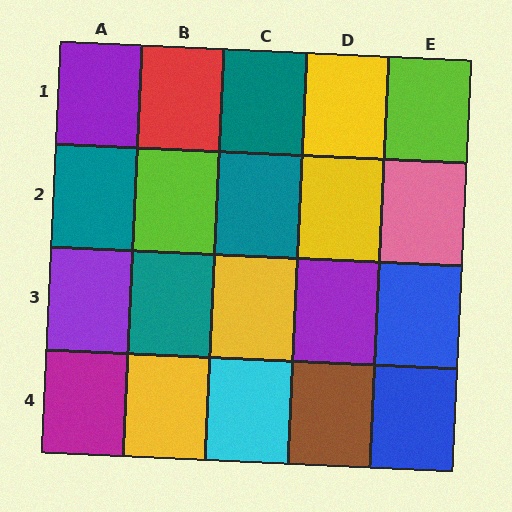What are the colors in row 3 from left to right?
Purple, teal, yellow, purple, blue.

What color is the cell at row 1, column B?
Red.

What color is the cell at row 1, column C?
Teal.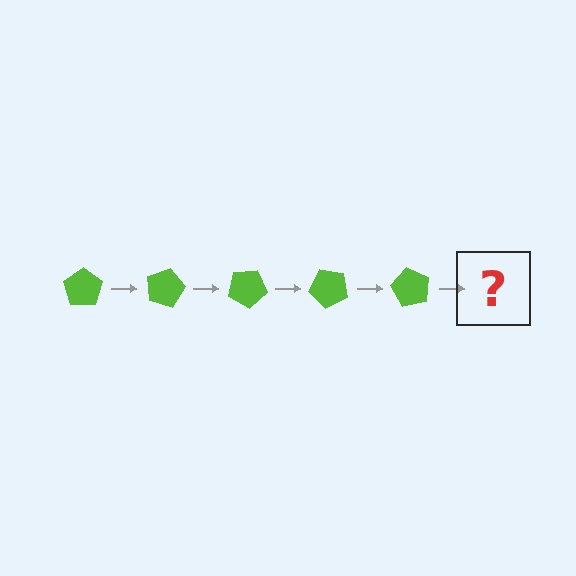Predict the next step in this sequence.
The next step is a lime pentagon rotated 75 degrees.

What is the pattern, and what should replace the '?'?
The pattern is that the pentagon rotates 15 degrees each step. The '?' should be a lime pentagon rotated 75 degrees.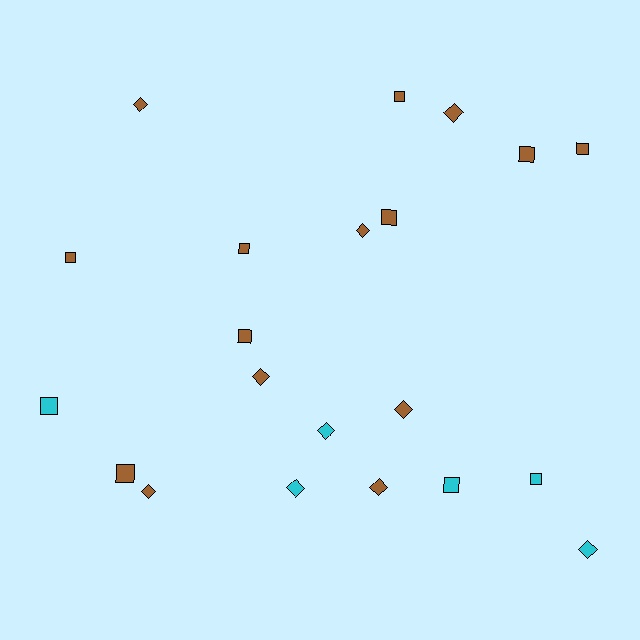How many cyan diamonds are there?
There are 3 cyan diamonds.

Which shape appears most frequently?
Square, with 11 objects.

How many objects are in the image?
There are 21 objects.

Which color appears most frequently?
Brown, with 15 objects.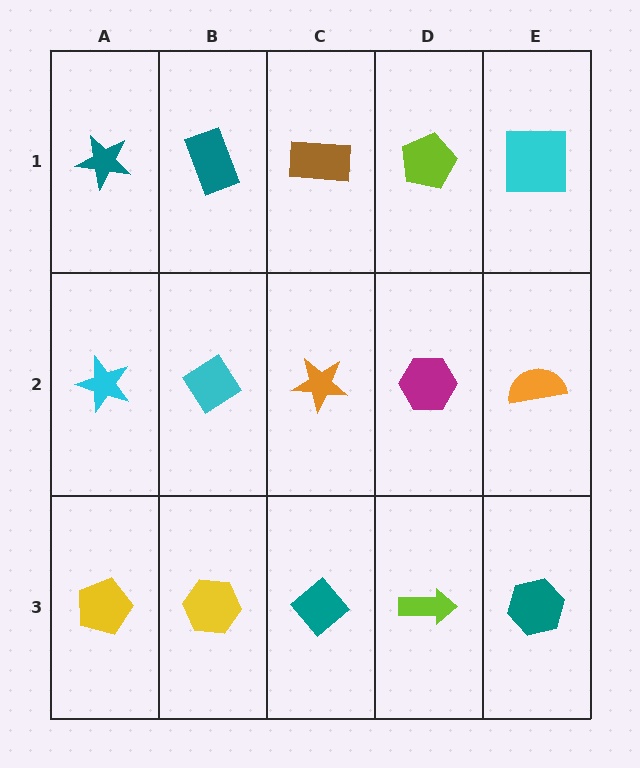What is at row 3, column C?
A teal diamond.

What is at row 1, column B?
A teal rectangle.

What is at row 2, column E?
An orange semicircle.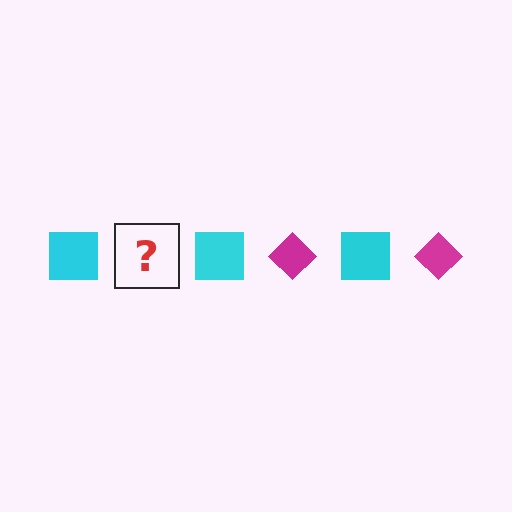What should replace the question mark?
The question mark should be replaced with a magenta diamond.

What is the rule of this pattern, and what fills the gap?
The rule is that the pattern alternates between cyan square and magenta diamond. The gap should be filled with a magenta diamond.